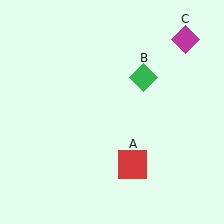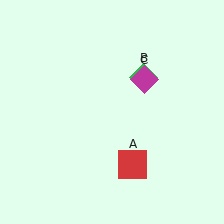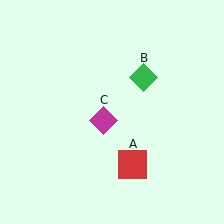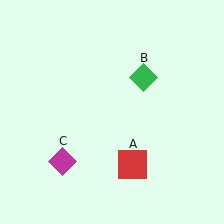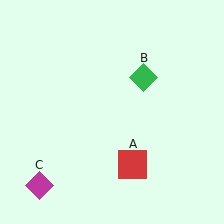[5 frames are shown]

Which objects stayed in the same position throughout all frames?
Red square (object A) and green diamond (object B) remained stationary.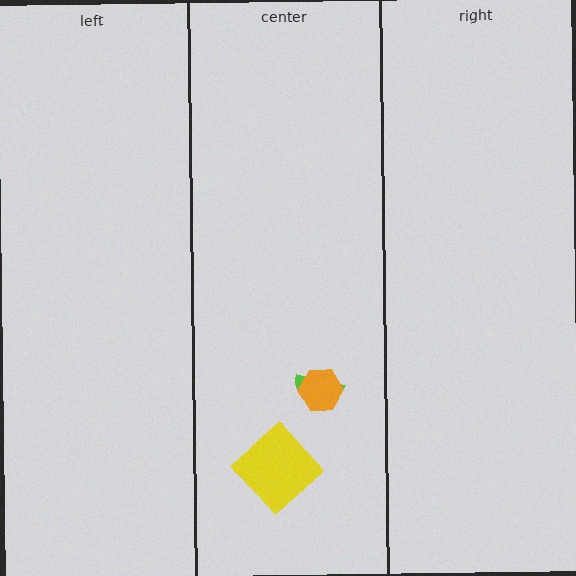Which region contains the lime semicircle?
The center region.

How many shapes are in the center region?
3.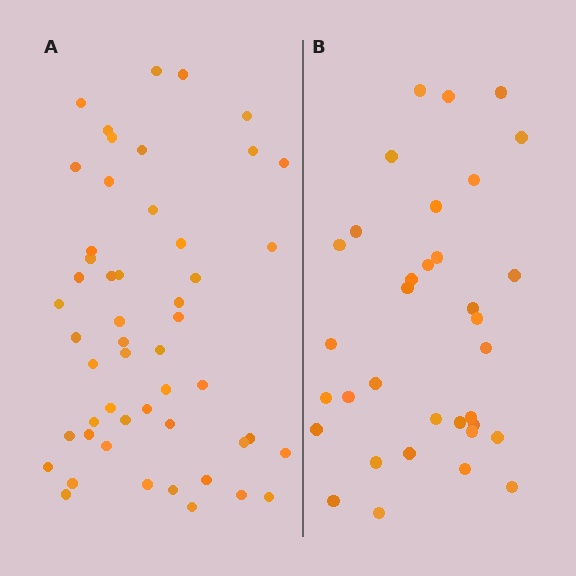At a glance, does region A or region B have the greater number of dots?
Region A (the left region) has more dots.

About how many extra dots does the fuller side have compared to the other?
Region A has approximately 15 more dots than region B.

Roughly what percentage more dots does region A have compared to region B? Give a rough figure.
About 50% more.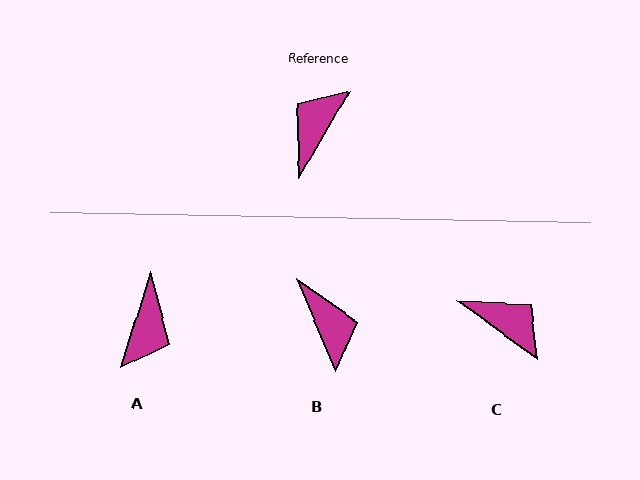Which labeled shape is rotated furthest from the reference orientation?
A, about 167 degrees away.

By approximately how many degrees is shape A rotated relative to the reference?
Approximately 167 degrees clockwise.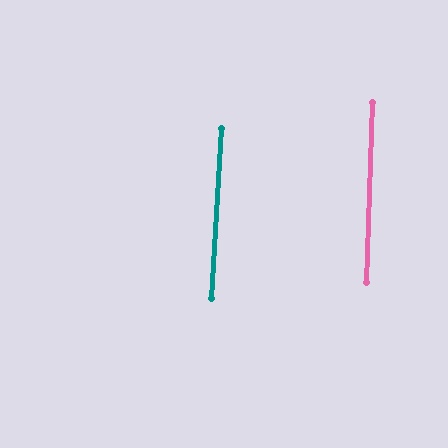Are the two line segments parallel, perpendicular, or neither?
Parallel — their directions differ by only 1.5°.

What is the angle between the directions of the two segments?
Approximately 1 degree.